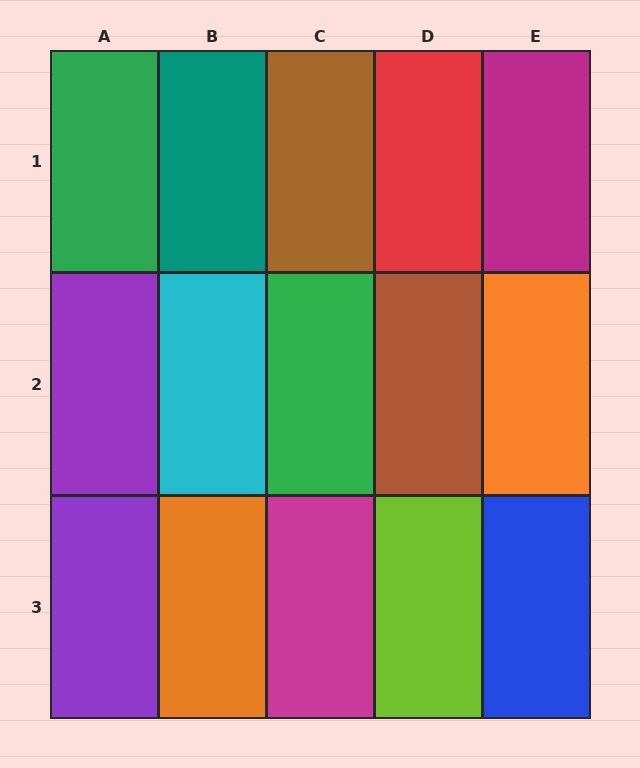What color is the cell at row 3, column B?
Orange.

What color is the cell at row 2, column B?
Cyan.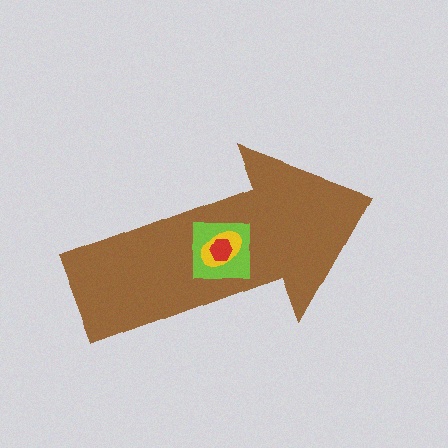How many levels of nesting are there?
4.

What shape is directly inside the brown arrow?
The lime square.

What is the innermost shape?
The red hexagon.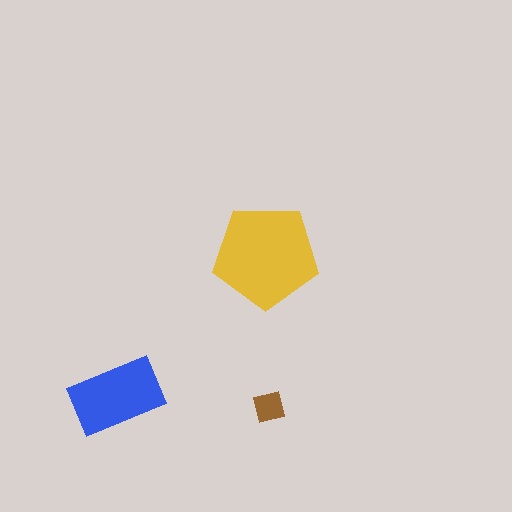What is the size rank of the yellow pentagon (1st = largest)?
1st.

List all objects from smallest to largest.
The brown square, the blue rectangle, the yellow pentagon.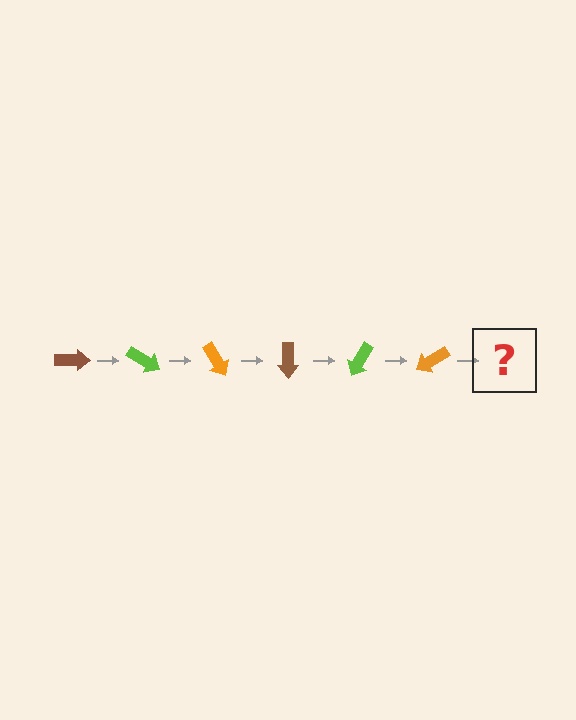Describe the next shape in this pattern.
It should be a brown arrow, rotated 180 degrees from the start.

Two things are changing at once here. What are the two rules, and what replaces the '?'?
The two rules are that it rotates 30 degrees each step and the color cycles through brown, lime, and orange. The '?' should be a brown arrow, rotated 180 degrees from the start.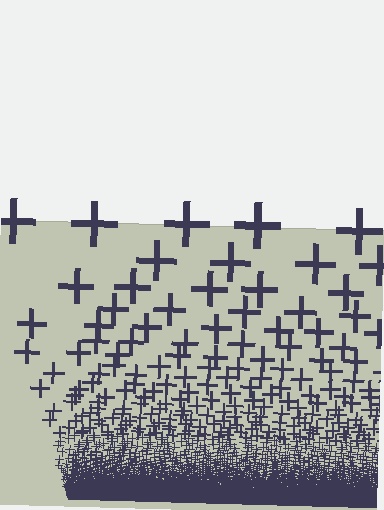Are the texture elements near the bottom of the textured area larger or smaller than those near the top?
Smaller. The gradient is inverted — elements near the bottom are smaller and denser.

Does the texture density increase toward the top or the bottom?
Density increases toward the bottom.